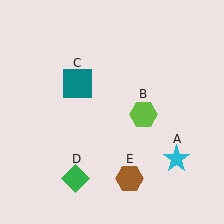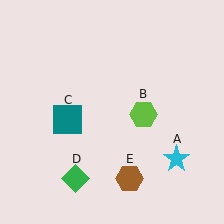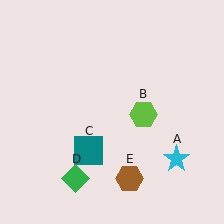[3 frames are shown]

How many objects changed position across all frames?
1 object changed position: teal square (object C).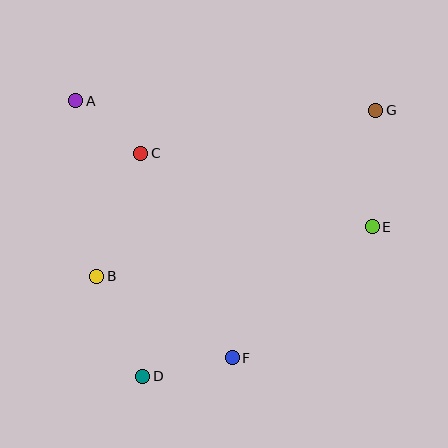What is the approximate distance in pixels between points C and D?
The distance between C and D is approximately 223 pixels.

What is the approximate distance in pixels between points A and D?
The distance between A and D is approximately 283 pixels.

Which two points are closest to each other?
Points A and C are closest to each other.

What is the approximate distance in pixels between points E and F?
The distance between E and F is approximately 192 pixels.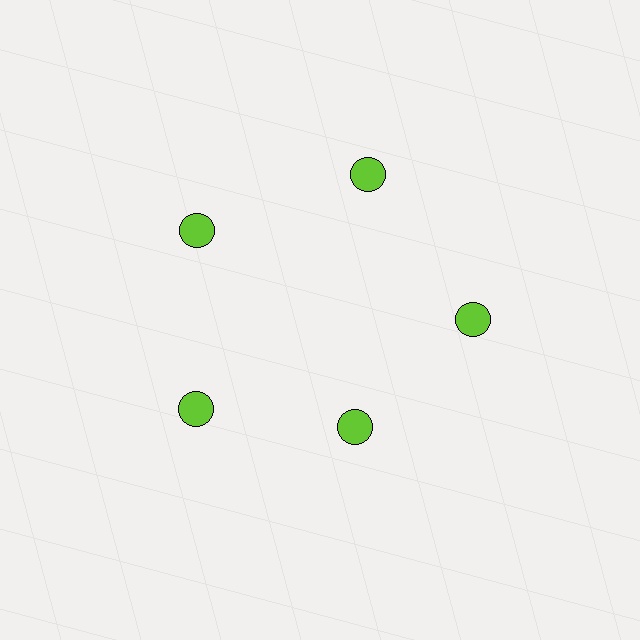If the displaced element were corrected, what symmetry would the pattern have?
It would have 5-fold rotational symmetry — the pattern would map onto itself every 72 degrees.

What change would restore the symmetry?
The symmetry would be restored by moving it outward, back onto the ring so that all 5 circles sit at equal angles and equal distance from the center.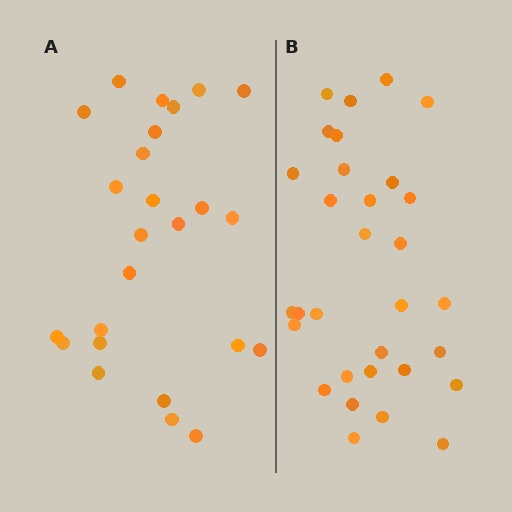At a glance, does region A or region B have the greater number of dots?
Region B (the right region) has more dots.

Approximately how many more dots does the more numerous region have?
Region B has about 6 more dots than region A.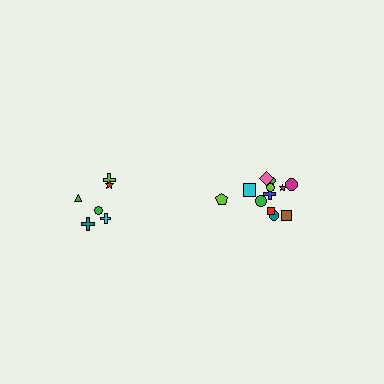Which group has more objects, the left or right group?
The right group.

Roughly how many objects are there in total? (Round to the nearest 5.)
Roughly 20 objects in total.